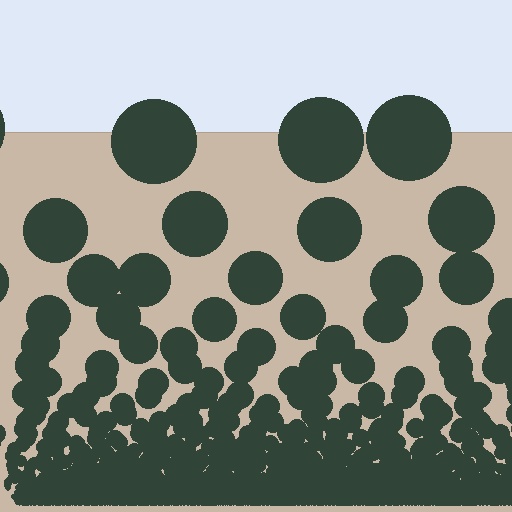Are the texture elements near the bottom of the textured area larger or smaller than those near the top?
Smaller. The gradient is inverted — elements near the bottom are smaller and denser.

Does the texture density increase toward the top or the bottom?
Density increases toward the bottom.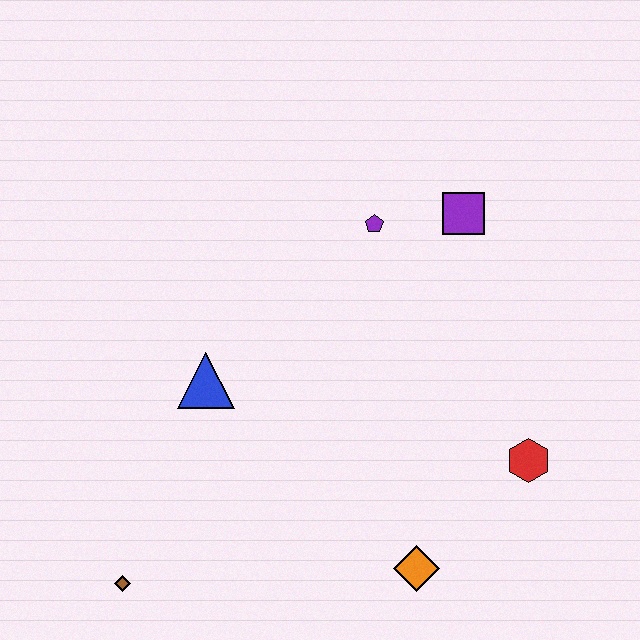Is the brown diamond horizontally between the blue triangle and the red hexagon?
No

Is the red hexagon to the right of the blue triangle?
Yes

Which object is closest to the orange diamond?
The red hexagon is closest to the orange diamond.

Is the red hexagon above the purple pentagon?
No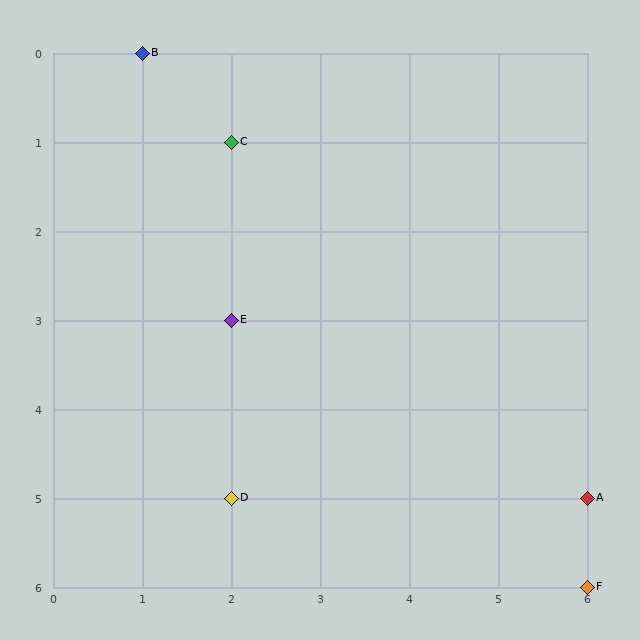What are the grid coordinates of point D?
Point D is at grid coordinates (2, 5).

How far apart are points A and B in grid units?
Points A and B are 5 columns and 5 rows apart (about 7.1 grid units diagonally).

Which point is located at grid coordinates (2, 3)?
Point E is at (2, 3).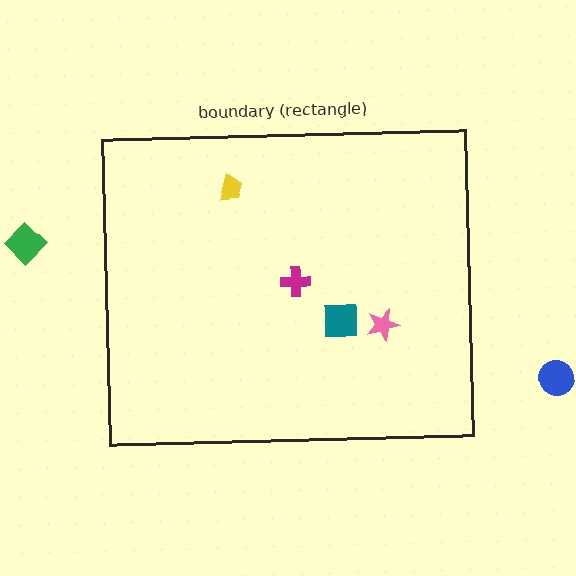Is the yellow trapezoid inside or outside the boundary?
Inside.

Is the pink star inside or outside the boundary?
Inside.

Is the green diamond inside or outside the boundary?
Outside.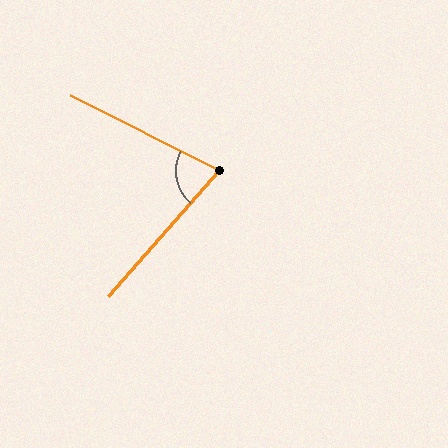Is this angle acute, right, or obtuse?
It is acute.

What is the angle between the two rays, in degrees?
Approximately 75 degrees.